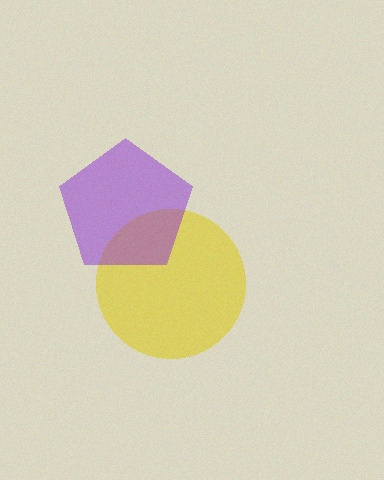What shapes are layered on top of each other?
The layered shapes are: a yellow circle, a purple pentagon.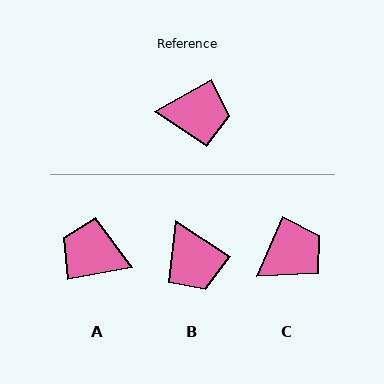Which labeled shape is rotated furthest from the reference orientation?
A, about 160 degrees away.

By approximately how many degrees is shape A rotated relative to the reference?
Approximately 160 degrees counter-clockwise.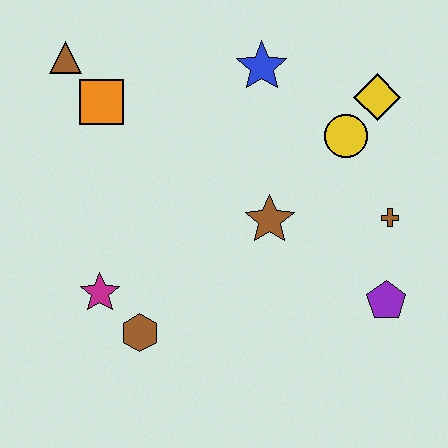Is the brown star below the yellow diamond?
Yes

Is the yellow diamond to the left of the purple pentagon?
Yes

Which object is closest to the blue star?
The yellow circle is closest to the blue star.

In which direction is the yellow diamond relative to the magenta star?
The yellow diamond is to the right of the magenta star.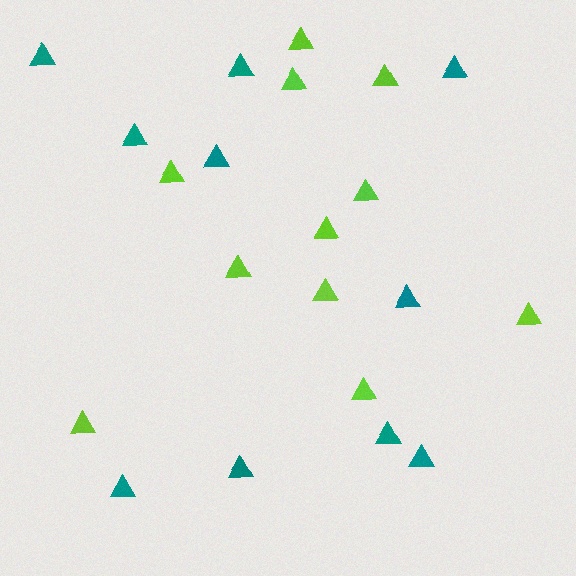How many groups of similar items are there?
There are 2 groups: one group of teal triangles (10) and one group of lime triangles (11).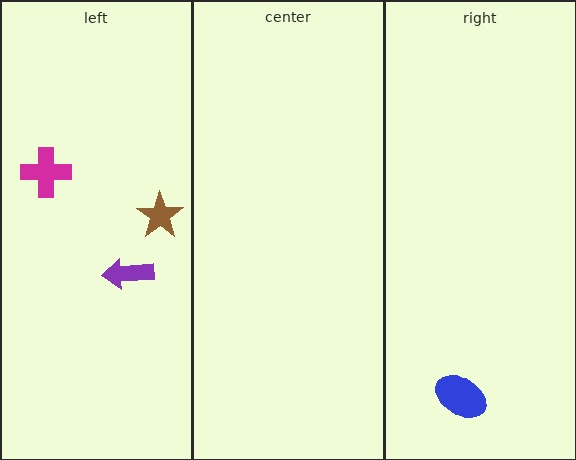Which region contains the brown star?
The left region.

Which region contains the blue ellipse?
The right region.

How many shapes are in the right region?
1.